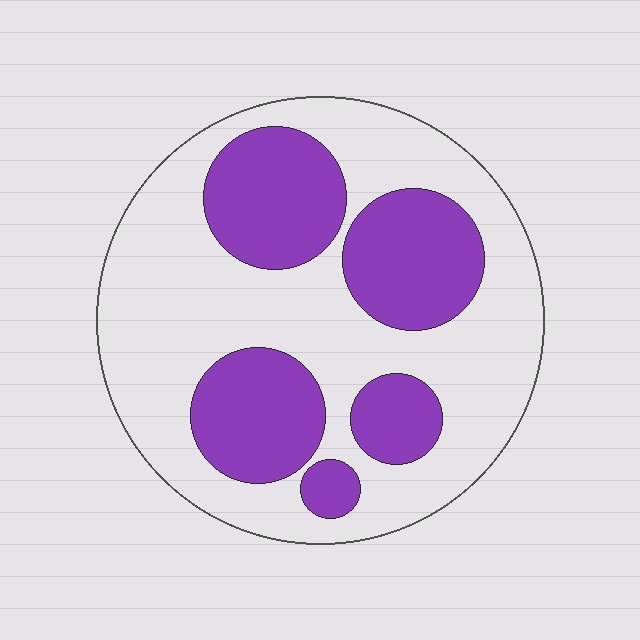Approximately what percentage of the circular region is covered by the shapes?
Approximately 35%.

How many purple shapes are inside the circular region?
5.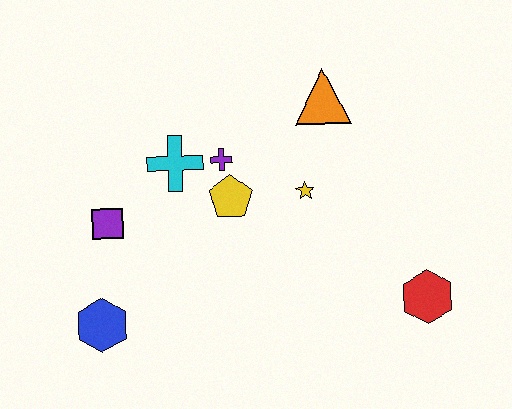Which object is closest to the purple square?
The cyan cross is closest to the purple square.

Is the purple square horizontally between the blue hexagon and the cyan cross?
Yes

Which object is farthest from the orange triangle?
The blue hexagon is farthest from the orange triangle.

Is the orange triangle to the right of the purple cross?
Yes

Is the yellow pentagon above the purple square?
Yes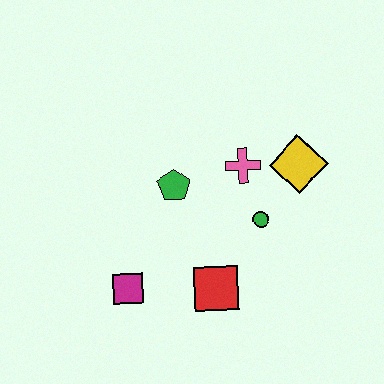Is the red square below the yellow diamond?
Yes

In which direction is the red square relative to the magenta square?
The red square is to the right of the magenta square.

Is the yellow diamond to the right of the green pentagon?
Yes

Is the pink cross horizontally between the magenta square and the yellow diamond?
Yes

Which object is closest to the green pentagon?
The pink cross is closest to the green pentagon.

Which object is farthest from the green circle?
The magenta square is farthest from the green circle.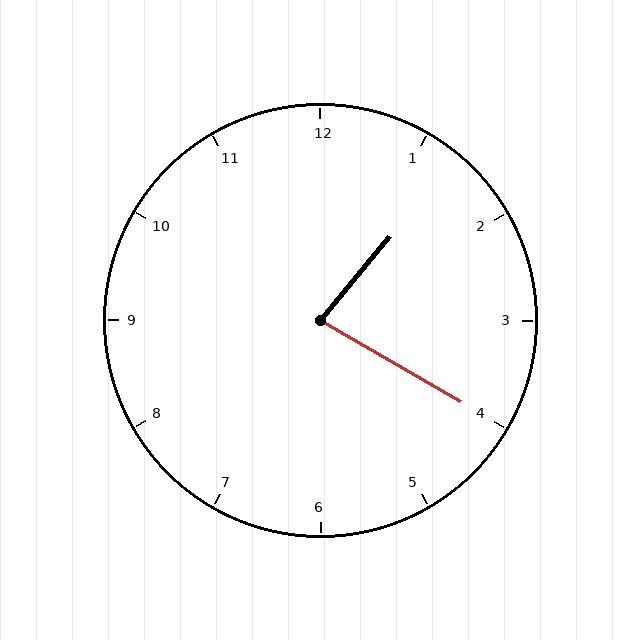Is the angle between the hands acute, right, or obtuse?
It is acute.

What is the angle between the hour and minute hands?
Approximately 80 degrees.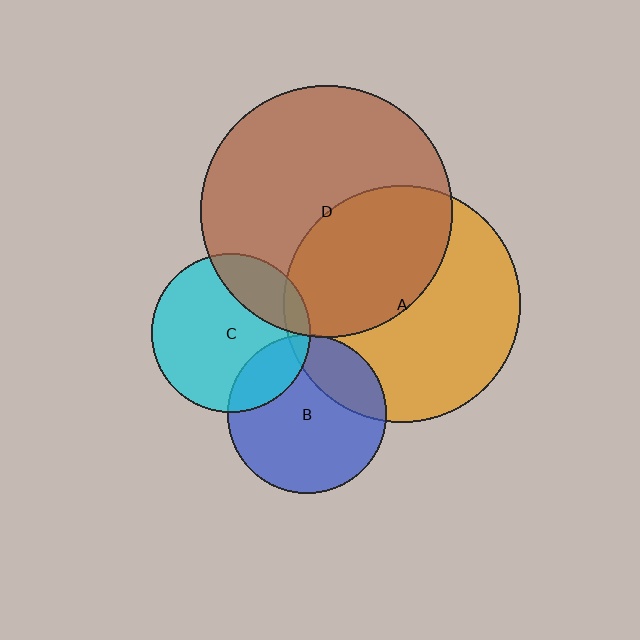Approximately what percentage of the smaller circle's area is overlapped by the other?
Approximately 25%.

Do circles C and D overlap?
Yes.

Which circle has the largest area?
Circle D (brown).